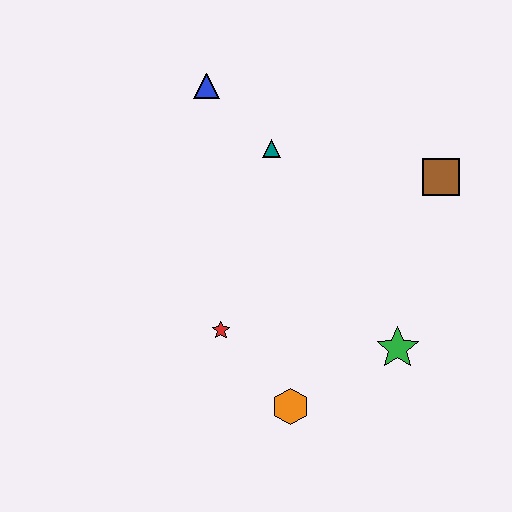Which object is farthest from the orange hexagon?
The blue triangle is farthest from the orange hexagon.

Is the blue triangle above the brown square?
Yes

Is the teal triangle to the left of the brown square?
Yes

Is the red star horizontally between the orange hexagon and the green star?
No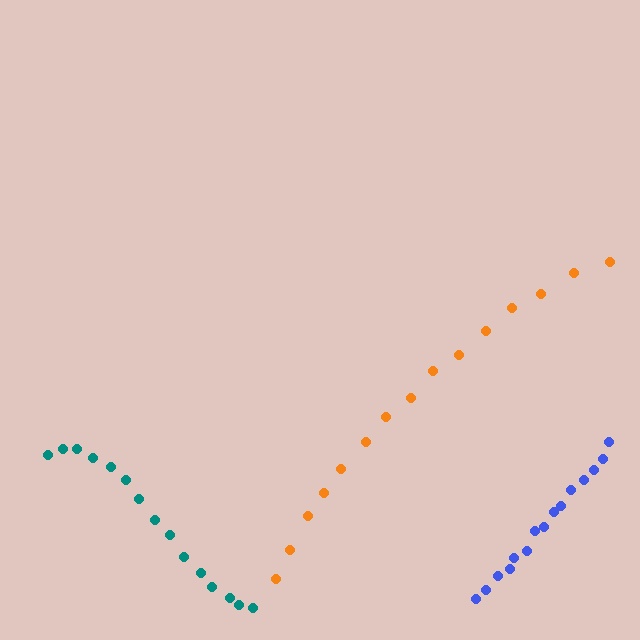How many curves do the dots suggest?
There are 3 distinct paths.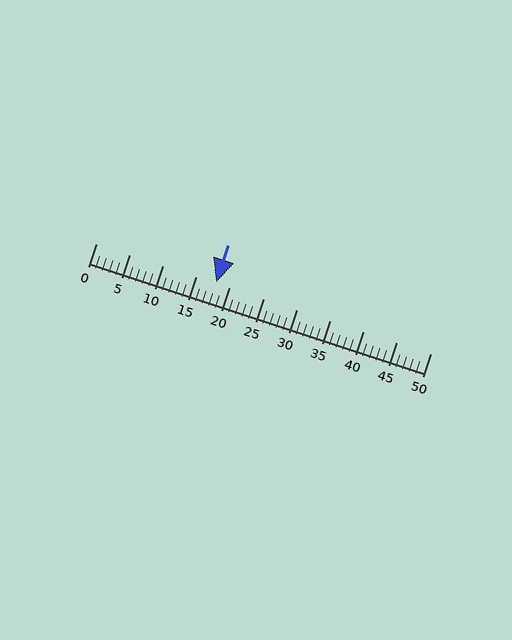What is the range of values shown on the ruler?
The ruler shows values from 0 to 50.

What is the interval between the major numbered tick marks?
The major tick marks are spaced 5 units apart.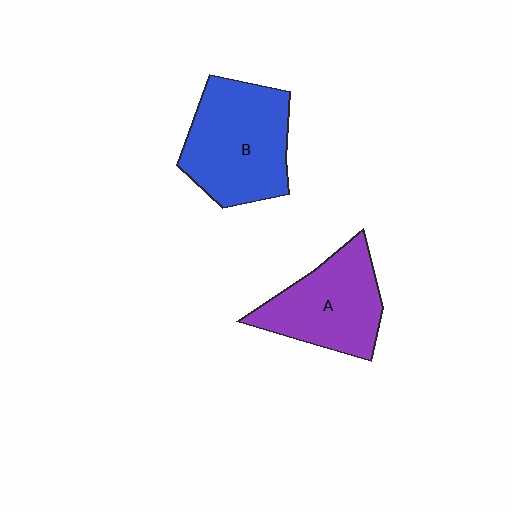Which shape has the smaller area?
Shape A (purple).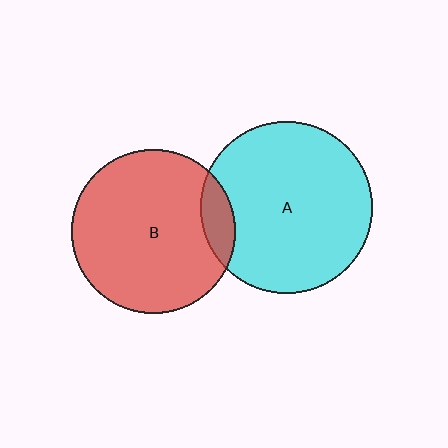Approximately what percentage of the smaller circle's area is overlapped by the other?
Approximately 10%.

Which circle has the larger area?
Circle A (cyan).